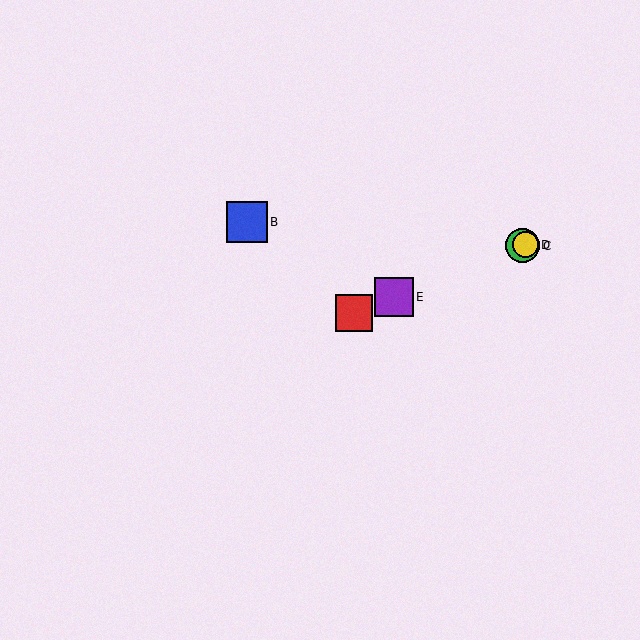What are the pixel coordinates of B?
Object B is at (247, 222).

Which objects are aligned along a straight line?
Objects A, C, D, E are aligned along a straight line.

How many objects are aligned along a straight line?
4 objects (A, C, D, E) are aligned along a straight line.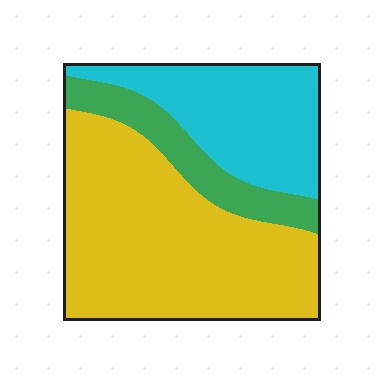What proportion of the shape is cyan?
Cyan takes up about one quarter (1/4) of the shape.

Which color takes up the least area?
Green, at roughly 15%.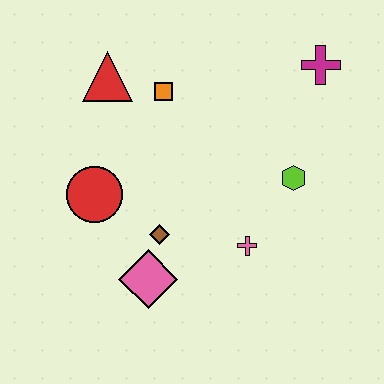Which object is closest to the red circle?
The brown diamond is closest to the red circle.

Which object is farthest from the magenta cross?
The pink diamond is farthest from the magenta cross.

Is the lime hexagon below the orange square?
Yes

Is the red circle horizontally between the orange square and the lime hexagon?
No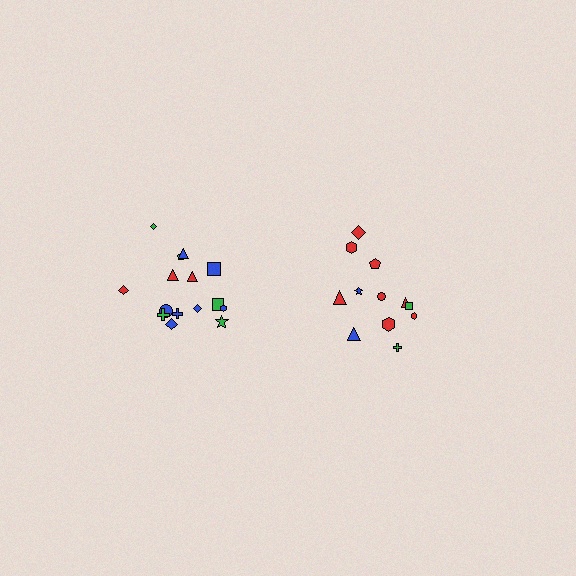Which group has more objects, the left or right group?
The left group.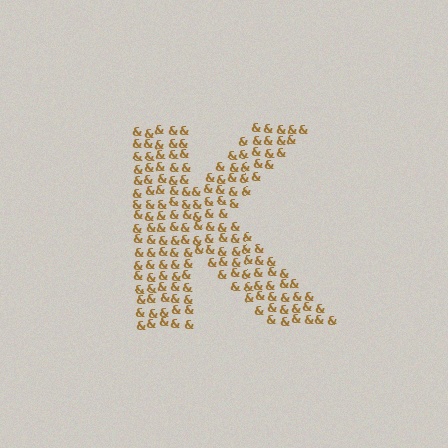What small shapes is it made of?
It is made of small ampersands.